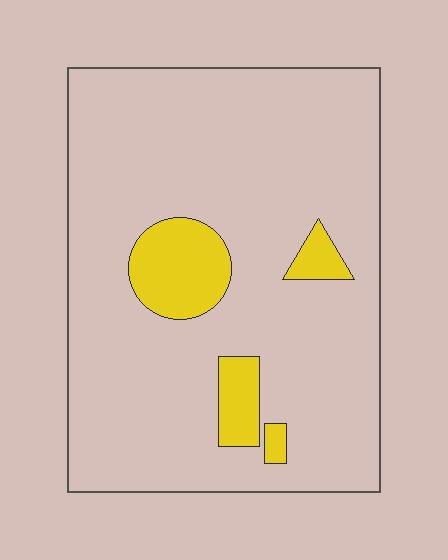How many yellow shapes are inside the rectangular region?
4.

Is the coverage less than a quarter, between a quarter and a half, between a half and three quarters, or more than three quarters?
Less than a quarter.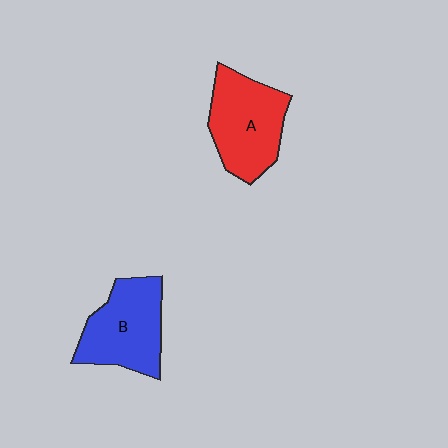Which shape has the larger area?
Shape A (red).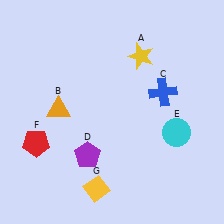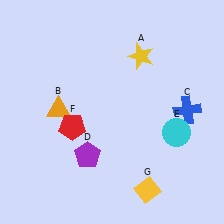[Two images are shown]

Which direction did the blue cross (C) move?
The blue cross (C) moved right.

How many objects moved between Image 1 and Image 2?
3 objects moved between the two images.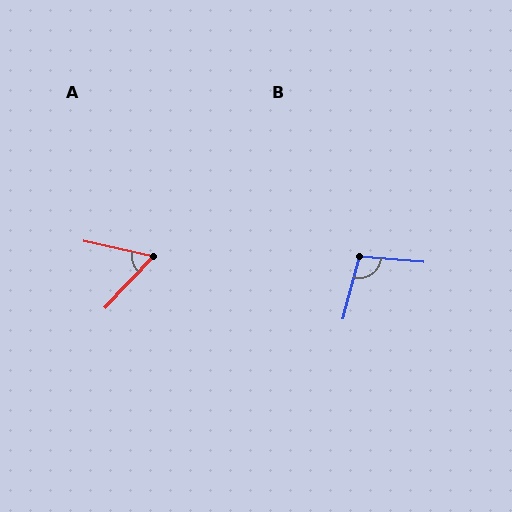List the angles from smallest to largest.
A (60°), B (100°).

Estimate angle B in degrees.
Approximately 100 degrees.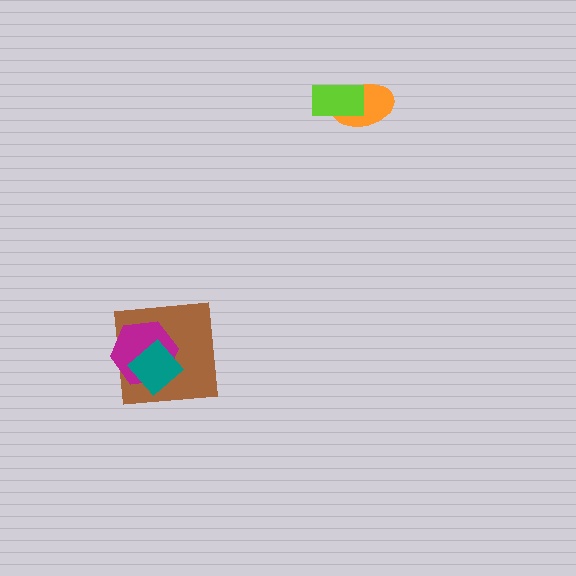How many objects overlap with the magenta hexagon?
2 objects overlap with the magenta hexagon.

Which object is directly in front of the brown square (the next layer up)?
The magenta hexagon is directly in front of the brown square.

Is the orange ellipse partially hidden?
Yes, it is partially covered by another shape.